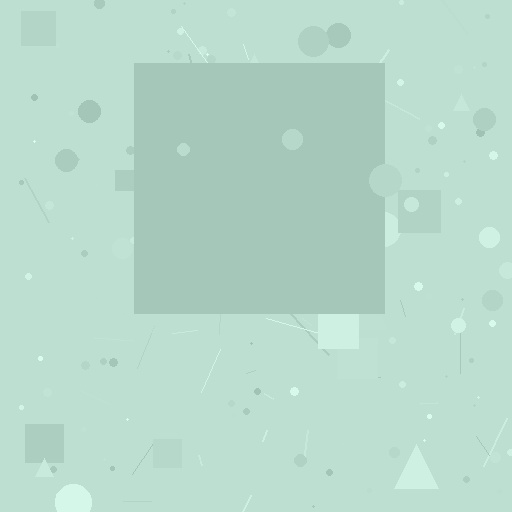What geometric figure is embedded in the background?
A square is embedded in the background.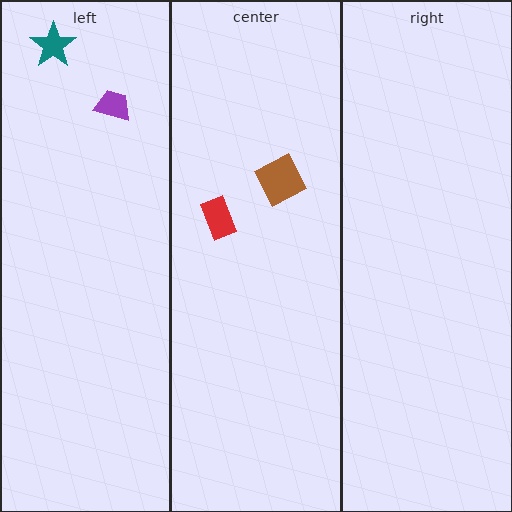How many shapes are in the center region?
2.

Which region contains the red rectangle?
The center region.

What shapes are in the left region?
The purple trapezoid, the teal star.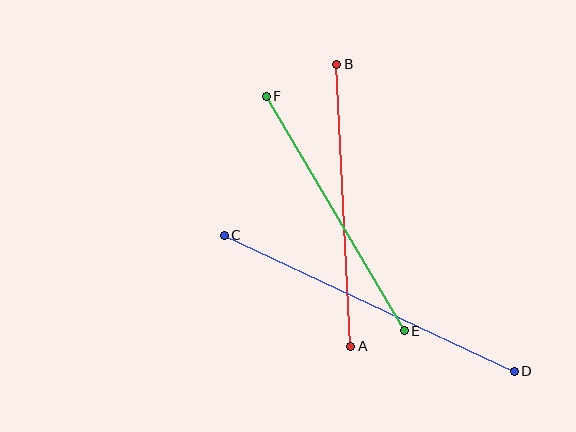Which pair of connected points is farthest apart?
Points C and D are farthest apart.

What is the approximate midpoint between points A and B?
The midpoint is at approximately (344, 205) pixels.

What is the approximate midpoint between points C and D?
The midpoint is at approximately (369, 303) pixels.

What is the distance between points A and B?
The distance is approximately 282 pixels.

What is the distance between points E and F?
The distance is approximately 272 pixels.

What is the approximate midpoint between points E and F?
The midpoint is at approximately (335, 213) pixels.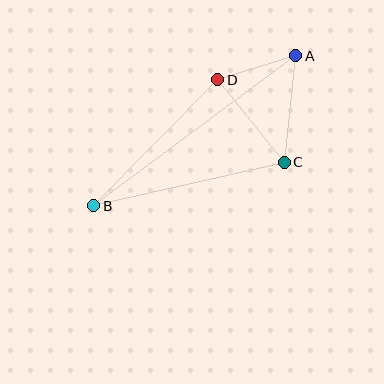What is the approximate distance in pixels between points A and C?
The distance between A and C is approximately 107 pixels.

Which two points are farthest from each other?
Points A and B are farthest from each other.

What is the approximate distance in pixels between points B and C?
The distance between B and C is approximately 195 pixels.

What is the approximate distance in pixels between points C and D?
The distance between C and D is approximately 106 pixels.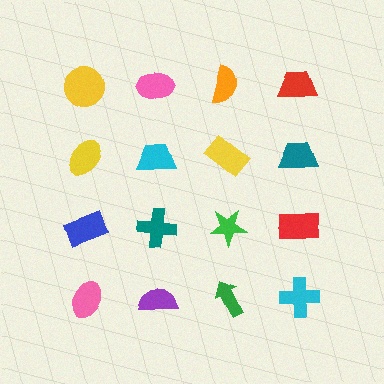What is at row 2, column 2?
A cyan trapezoid.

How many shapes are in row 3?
4 shapes.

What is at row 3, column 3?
A green star.